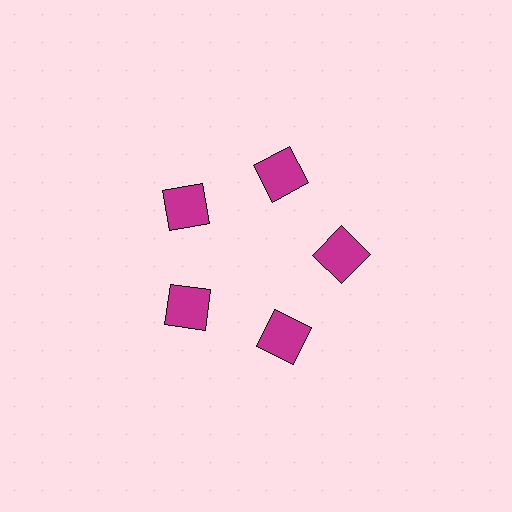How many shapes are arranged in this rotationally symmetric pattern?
There are 5 shapes, arranged in 5 groups of 1.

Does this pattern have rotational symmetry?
Yes, this pattern has 5-fold rotational symmetry. It looks the same after rotating 72 degrees around the center.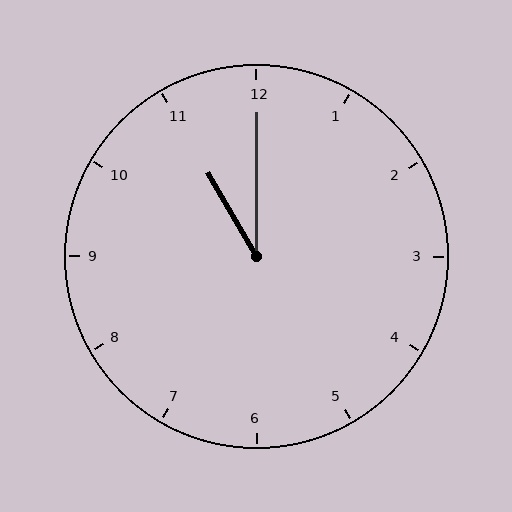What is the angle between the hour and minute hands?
Approximately 30 degrees.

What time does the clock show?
11:00.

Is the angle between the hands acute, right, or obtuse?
It is acute.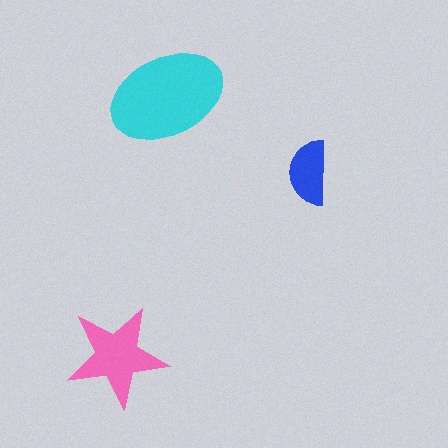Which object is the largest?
The cyan ellipse.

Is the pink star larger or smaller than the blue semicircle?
Larger.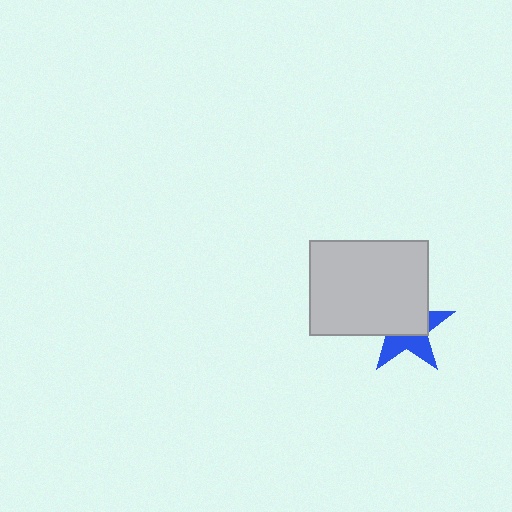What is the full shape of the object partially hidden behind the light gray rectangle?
The partially hidden object is a blue star.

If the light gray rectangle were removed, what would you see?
You would see the complete blue star.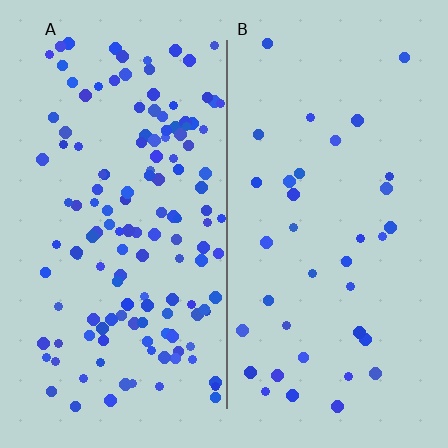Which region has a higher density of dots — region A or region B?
A (the left).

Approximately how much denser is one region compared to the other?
Approximately 3.8× — region A over region B.